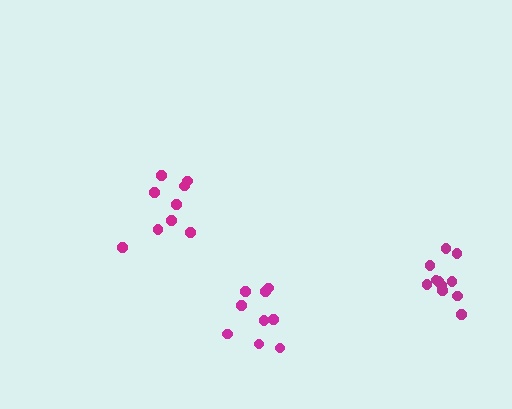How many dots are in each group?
Group 1: 9 dots, Group 2: 9 dots, Group 3: 11 dots (29 total).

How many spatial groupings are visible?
There are 3 spatial groupings.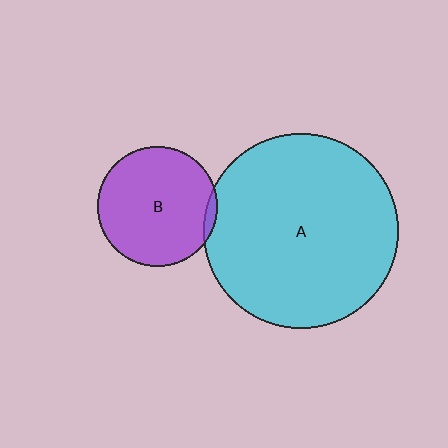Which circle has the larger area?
Circle A (cyan).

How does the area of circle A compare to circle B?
Approximately 2.6 times.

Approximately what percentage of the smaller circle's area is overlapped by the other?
Approximately 5%.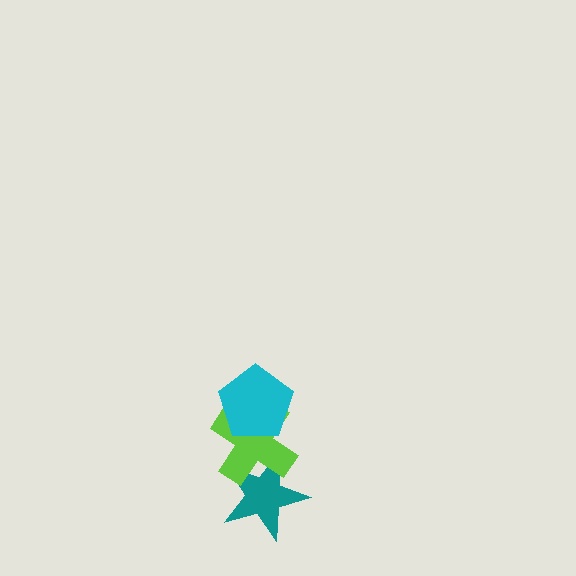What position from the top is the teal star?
The teal star is 3rd from the top.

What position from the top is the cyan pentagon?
The cyan pentagon is 1st from the top.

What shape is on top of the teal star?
The lime cross is on top of the teal star.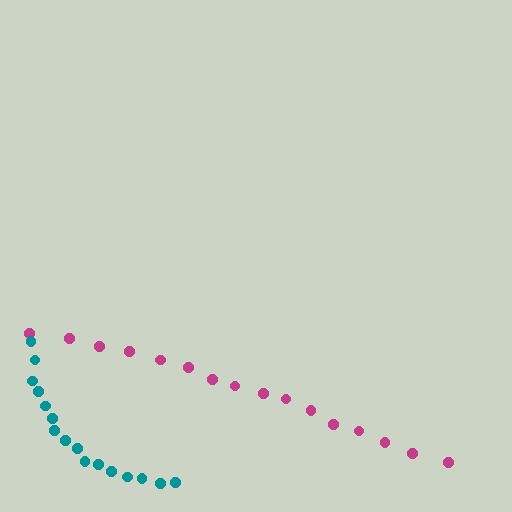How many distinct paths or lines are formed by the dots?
There are 2 distinct paths.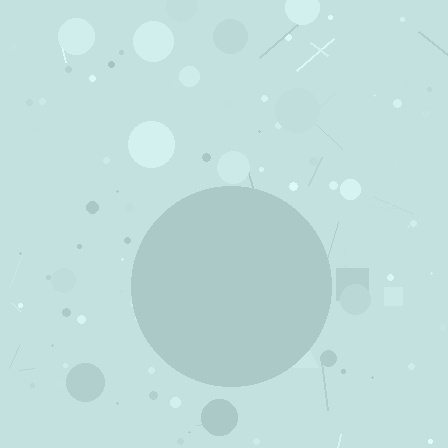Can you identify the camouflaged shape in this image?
The camouflaged shape is a circle.